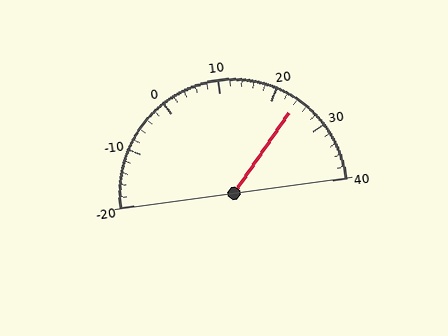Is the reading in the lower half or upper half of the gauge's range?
The reading is in the upper half of the range (-20 to 40).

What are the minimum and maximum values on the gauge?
The gauge ranges from -20 to 40.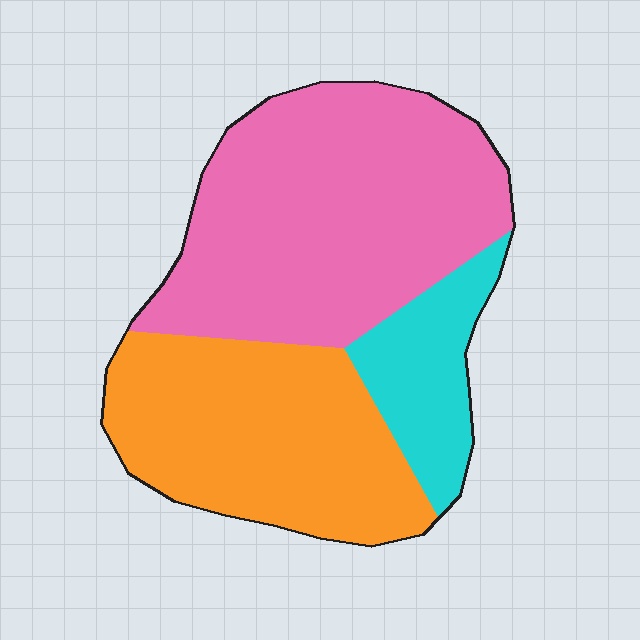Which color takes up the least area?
Cyan, at roughly 15%.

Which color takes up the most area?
Pink, at roughly 50%.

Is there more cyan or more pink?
Pink.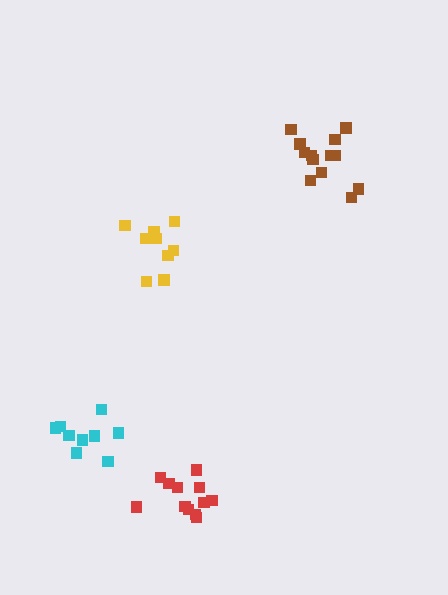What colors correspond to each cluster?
The clusters are colored: yellow, cyan, red, brown.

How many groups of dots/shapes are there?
There are 4 groups.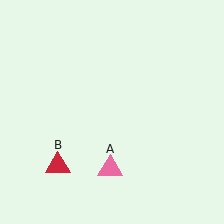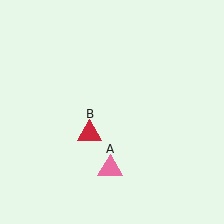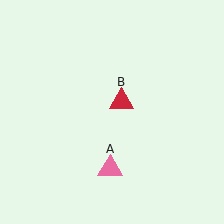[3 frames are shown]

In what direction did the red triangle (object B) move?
The red triangle (object B) moved up and to the right.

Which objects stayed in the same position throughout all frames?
Pink triangle (object A) remained stationary.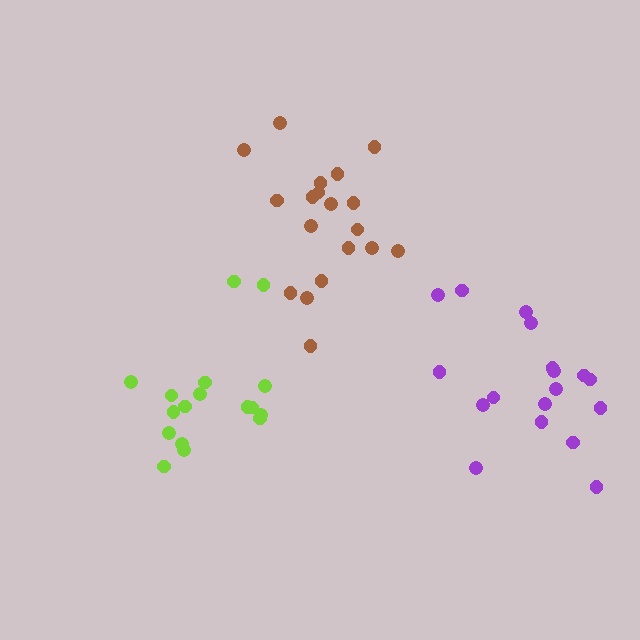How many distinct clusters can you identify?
There are 3 distinct clusters.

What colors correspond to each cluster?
The clusters are colored: purple, lime, brown.